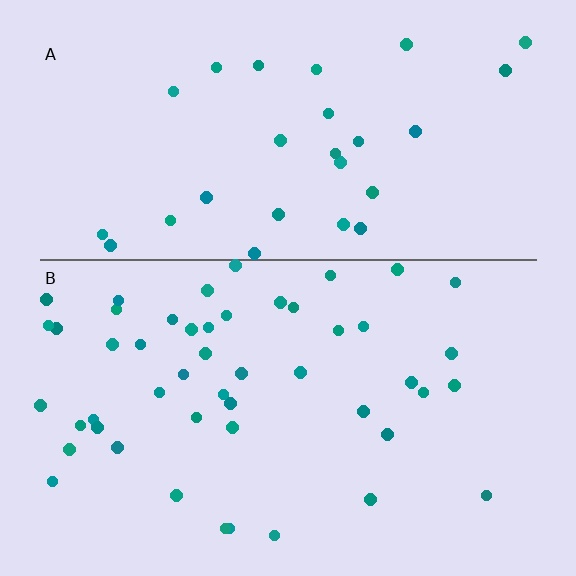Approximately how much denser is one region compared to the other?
Approximately 1.7× — region B over region A.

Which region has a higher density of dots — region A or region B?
B (the bottom).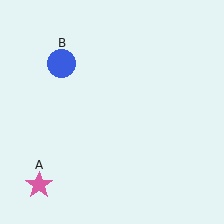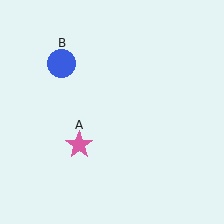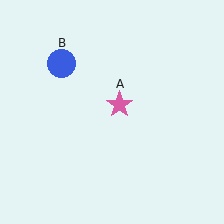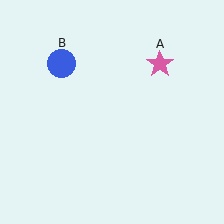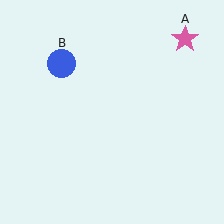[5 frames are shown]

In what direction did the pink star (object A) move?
The pink star (object A) moved up and to the right.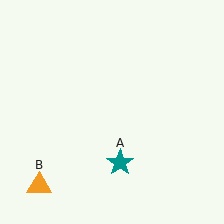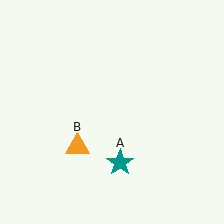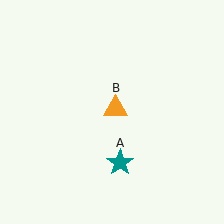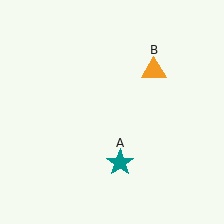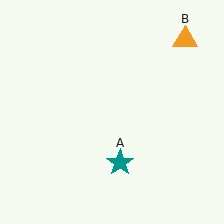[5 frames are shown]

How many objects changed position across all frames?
1 object changed position: orange triangle (object B).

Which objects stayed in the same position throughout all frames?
Teal star (object A) remained stationary.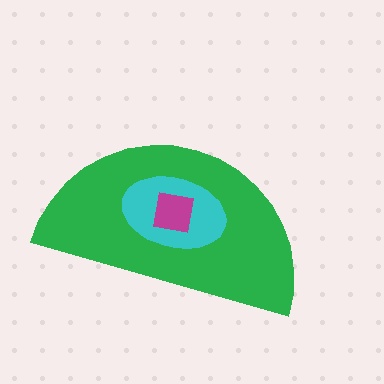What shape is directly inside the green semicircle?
The cyan ellipse.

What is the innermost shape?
The magenta square.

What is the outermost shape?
The green semicircle.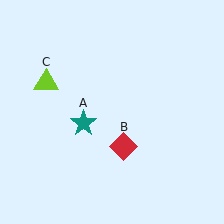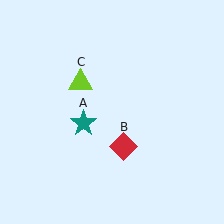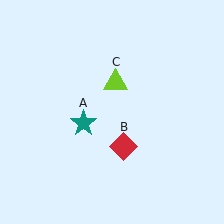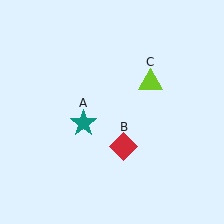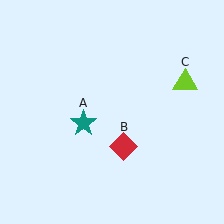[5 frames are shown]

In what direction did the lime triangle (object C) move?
The lime triangle (object C) moved right.